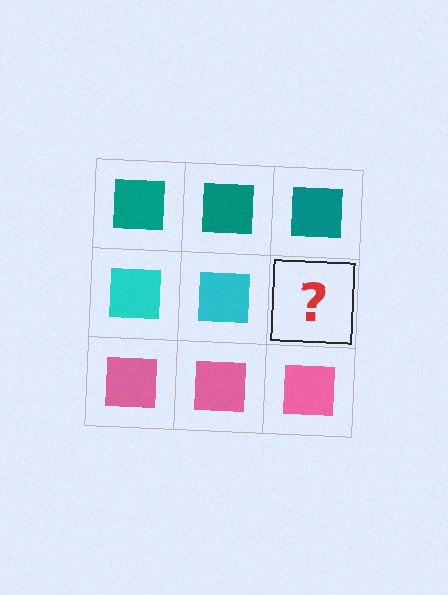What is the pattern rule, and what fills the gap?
The rule is that each row has a consistent color. The gap should be filled with a cyan square.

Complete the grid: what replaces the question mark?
The question mark should be replaced with a cyan square.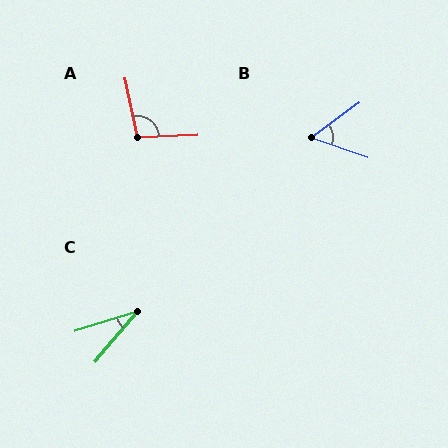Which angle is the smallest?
C, at approximately 32 degrees.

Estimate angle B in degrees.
Approximately 55 degrees.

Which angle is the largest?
A, at approximately 100 degrees.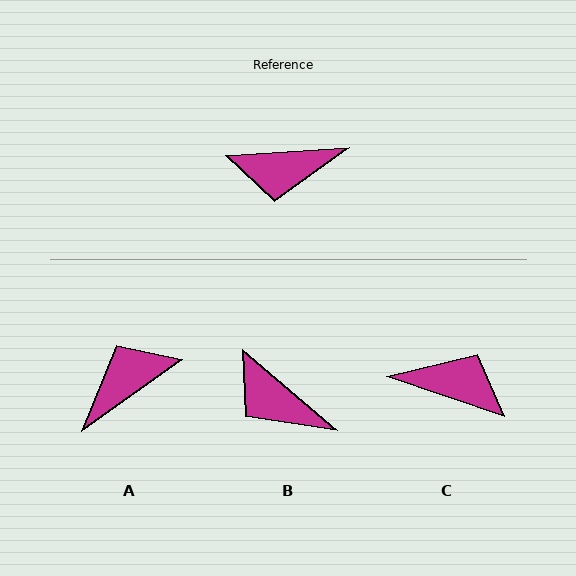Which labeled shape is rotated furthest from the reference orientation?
C, about 157 degrees away.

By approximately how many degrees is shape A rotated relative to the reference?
Approximately 148 degrees clockwise.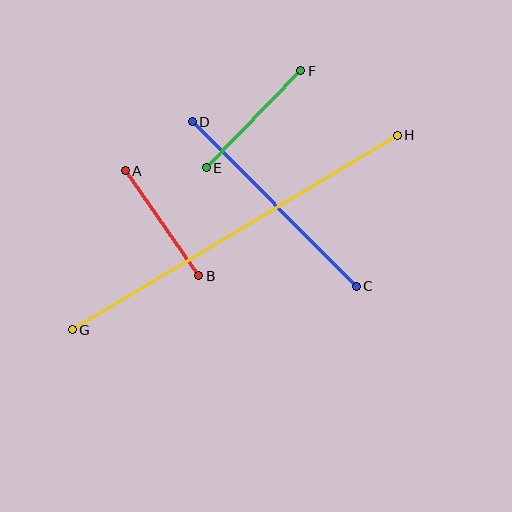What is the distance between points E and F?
The distance is approximately 135 pixels.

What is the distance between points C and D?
The distance is approximately 232 pixels.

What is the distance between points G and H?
The distance is approximately 379 pixels.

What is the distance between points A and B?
The distance is approximately 128 pixels.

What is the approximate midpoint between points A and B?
The midpoint is at approximately (162, 223) pixels.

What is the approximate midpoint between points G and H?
The midpoint is at approximately (235, 232) pixels.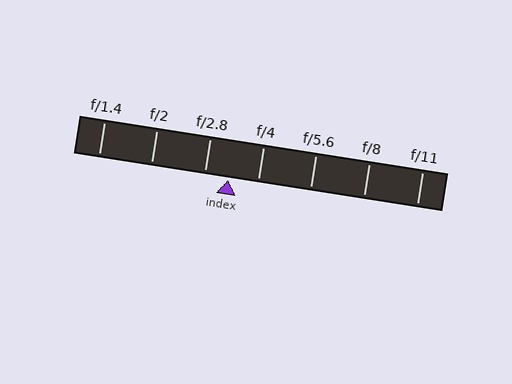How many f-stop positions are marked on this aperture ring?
There are 7 f-stop positions marked.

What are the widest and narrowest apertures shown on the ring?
The widest aperture shown is f/1.4 and the narrowest is f/11.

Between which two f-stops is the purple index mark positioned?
The index mark is between f/2.8 and f/4.